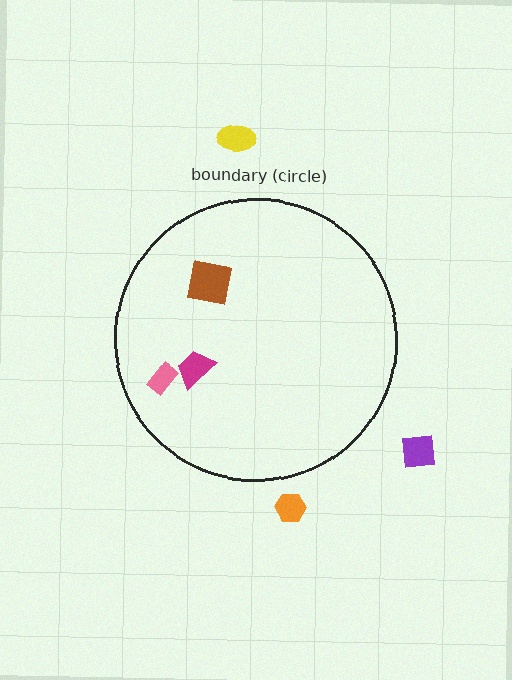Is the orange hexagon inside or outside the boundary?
Outside.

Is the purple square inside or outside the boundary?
Outside.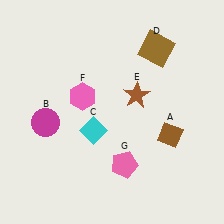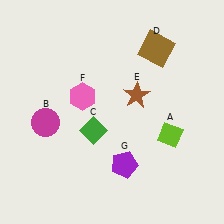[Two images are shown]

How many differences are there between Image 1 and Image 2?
There are 3 differences between the two images.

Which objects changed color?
A changed from brown to lime. C changed from cyan to green. G changed from pink to purple.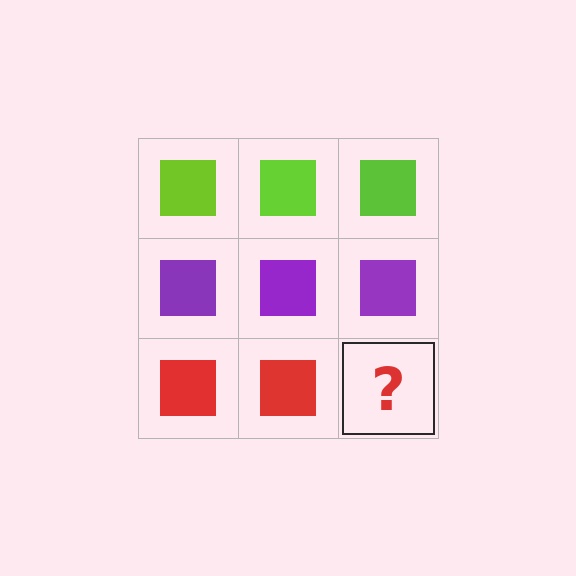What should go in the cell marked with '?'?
The missing cell should contain a red square.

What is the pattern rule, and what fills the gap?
The rule is that each row has a consistent color. The gap should be filled with a red square.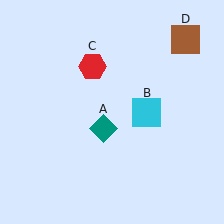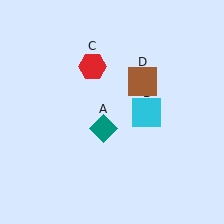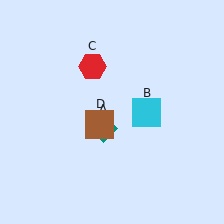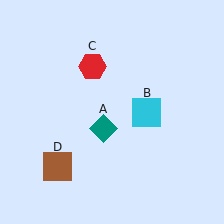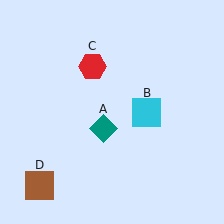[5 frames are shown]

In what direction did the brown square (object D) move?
The brown square (object D) moved down and to the left.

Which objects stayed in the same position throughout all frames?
Teal diamond (object A) and cyan square (object B) and red hexagon (object C) remained stationary.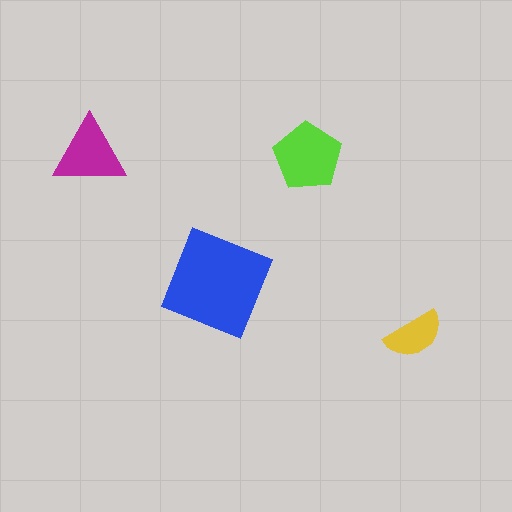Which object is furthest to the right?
The yellow semicircle is rightmost.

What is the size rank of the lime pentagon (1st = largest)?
2nd.